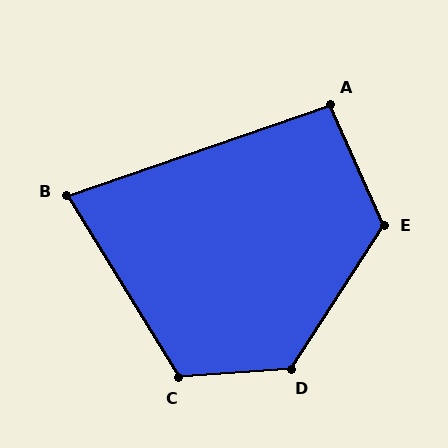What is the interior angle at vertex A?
Approximately 95 degrees (approximately right).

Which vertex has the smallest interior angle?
B, at approximately 77 degrees.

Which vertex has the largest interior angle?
D, at approximately 127 degrees.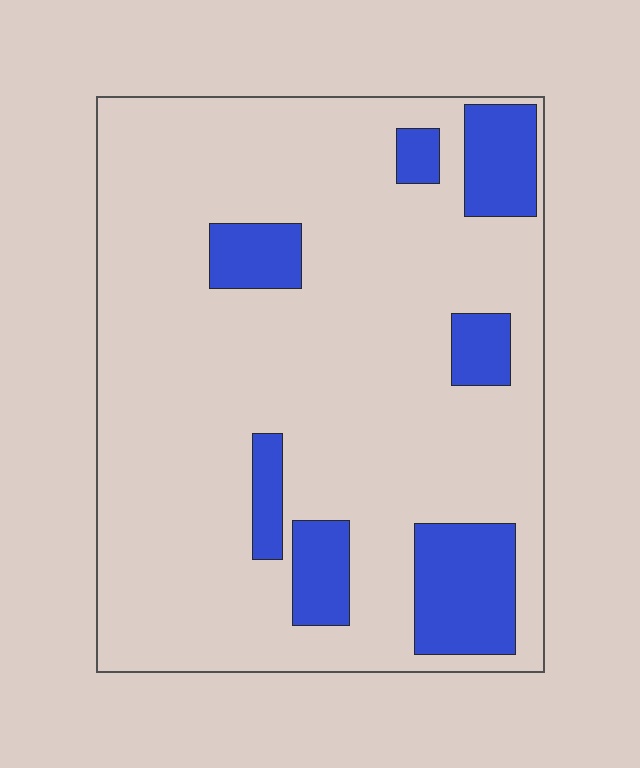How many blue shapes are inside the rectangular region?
7.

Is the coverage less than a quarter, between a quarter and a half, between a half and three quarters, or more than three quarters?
Less than a quarter.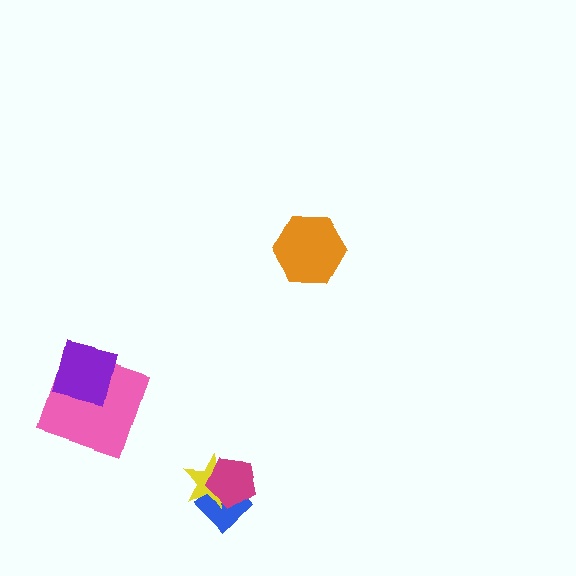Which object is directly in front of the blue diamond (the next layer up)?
The yellow star is directly in front of the blue diamond.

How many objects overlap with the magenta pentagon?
2 objects overlap with the magenta pentagon.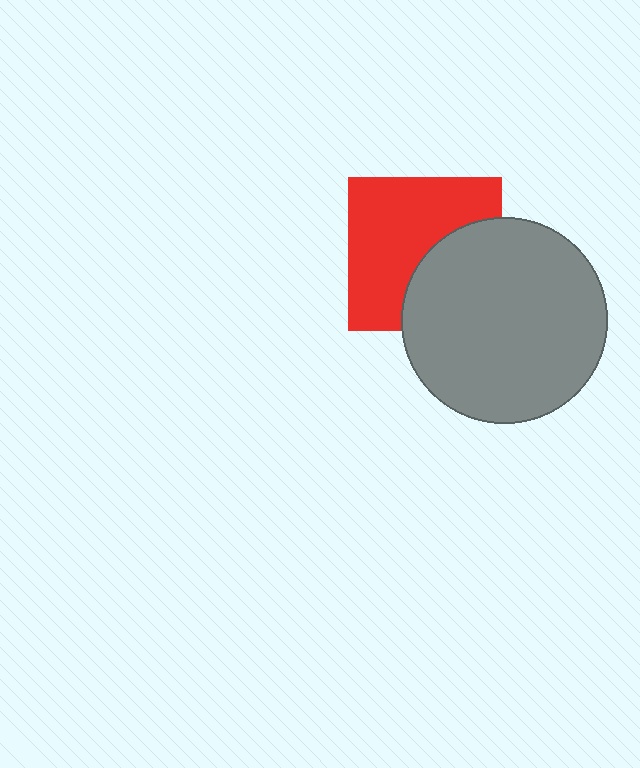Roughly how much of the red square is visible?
About half of it is visible (roughly 61%).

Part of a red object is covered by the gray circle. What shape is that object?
It is a square.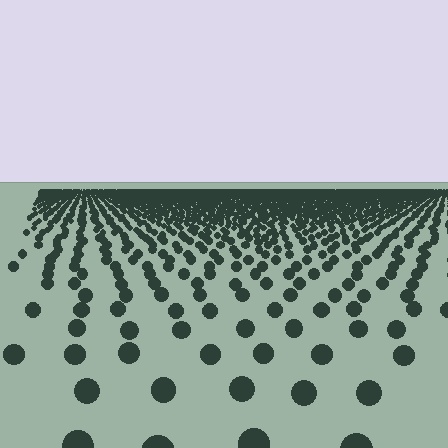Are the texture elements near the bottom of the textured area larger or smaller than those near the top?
Larger. Near the bottom, elements are closer to the viewer and appear at a bigger on-screen size.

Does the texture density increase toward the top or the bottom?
Density increases toward the top.